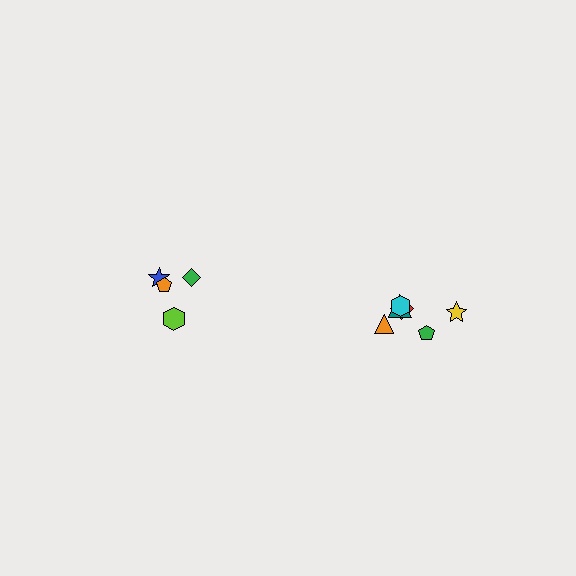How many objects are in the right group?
There are 6 objects.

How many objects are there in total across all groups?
There are 10 objects.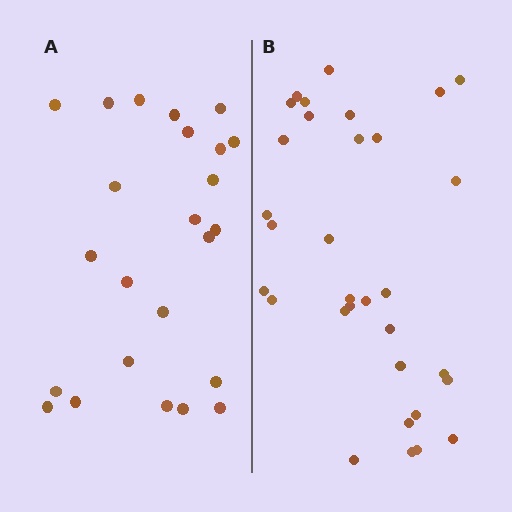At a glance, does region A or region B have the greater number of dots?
Region B (the right region) has more dots.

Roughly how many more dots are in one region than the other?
Region B has roughly 8 or so more dots than region A.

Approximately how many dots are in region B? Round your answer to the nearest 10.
About 30 dots. (The exact count is 32, which rounds to 30.)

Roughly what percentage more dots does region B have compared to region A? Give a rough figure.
About 35% more.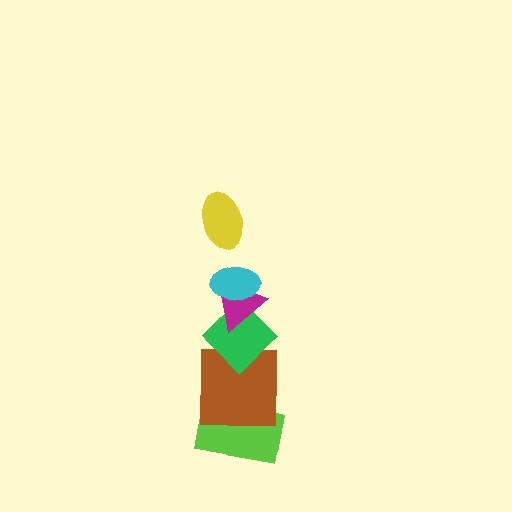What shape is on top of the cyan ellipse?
The yellow ellipse is on top of the cyan ellipse.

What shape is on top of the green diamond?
The magenta triangle is on top of the green diamond.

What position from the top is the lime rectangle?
The lime rectangle is 6th from the top.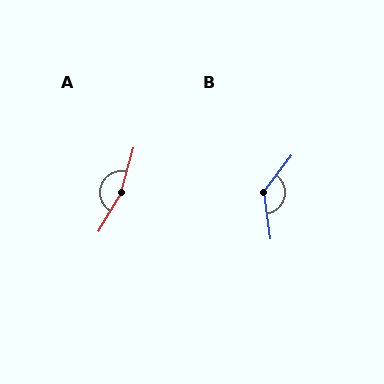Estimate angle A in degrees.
Approximately 165 degrees.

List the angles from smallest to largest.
B (134°), A (165°).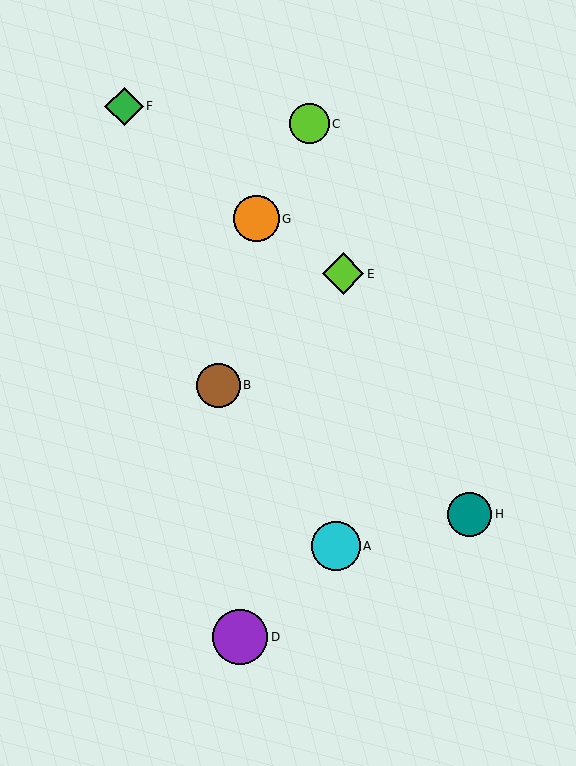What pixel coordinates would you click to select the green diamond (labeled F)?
Click at (124, 106) to select the green diamond F.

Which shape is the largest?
The purple circle (labeled D) is the largest.